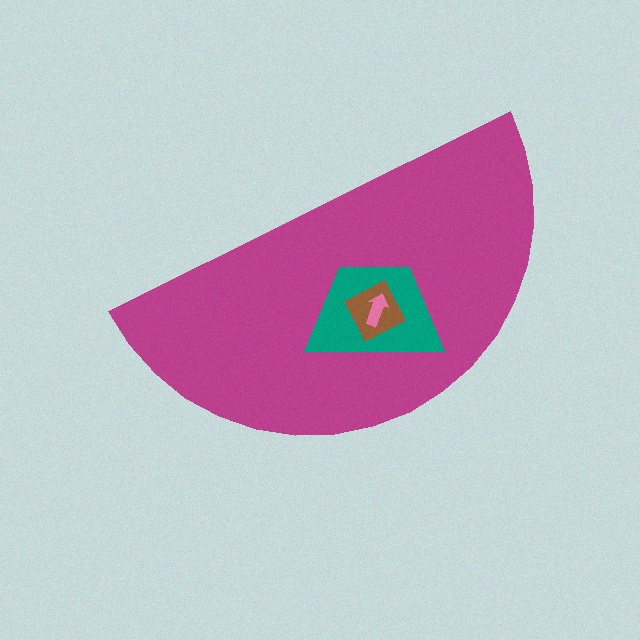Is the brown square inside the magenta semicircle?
Yes.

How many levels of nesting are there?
4.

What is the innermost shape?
The pink arrow.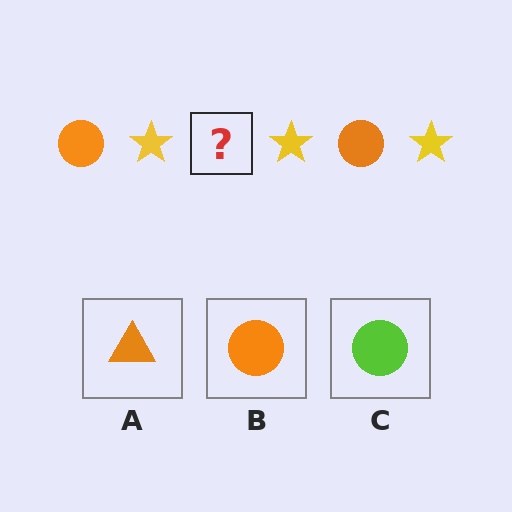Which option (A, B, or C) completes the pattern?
B.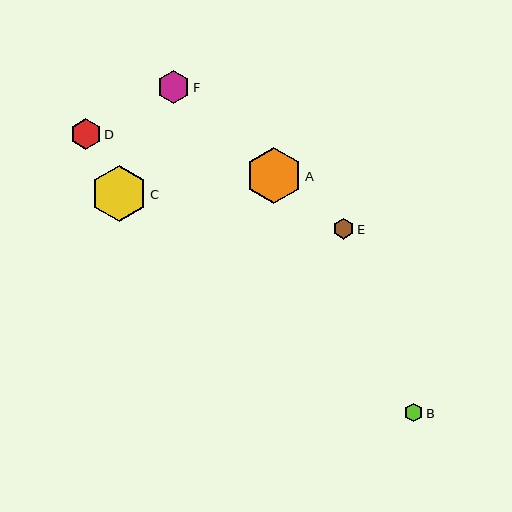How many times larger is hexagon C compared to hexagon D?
Hexagon C is approximately 1.8 times the size of hexagon D.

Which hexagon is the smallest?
Hexagon B is the smallest with a size of approximately 19 pixels.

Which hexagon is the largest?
Hexagon C is the largest with a size of approximately 57 pixels.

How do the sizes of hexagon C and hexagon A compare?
Hexagon C and hexagon A are approximately the same size.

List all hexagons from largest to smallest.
From largest to smallest: C, A, F, D, E, B.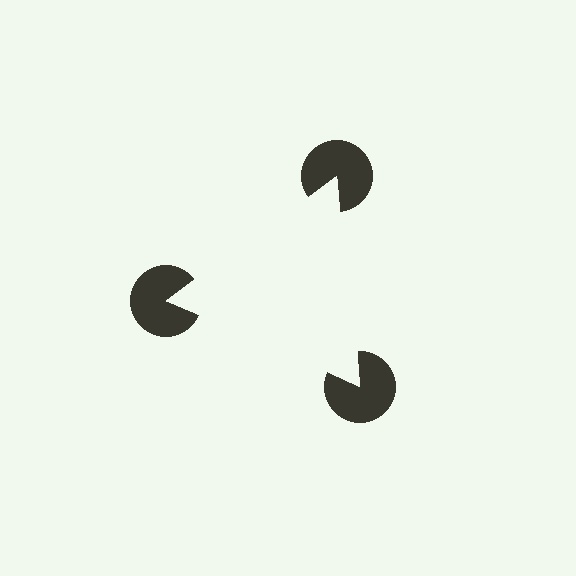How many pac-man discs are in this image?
There are 3 — one at each vertex of the illusory triangle.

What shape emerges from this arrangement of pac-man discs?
An illusory triangle — its edges are inferred from the aligned wedge cuts in the pac-man discs, not physically drawn.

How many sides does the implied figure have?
3 sides.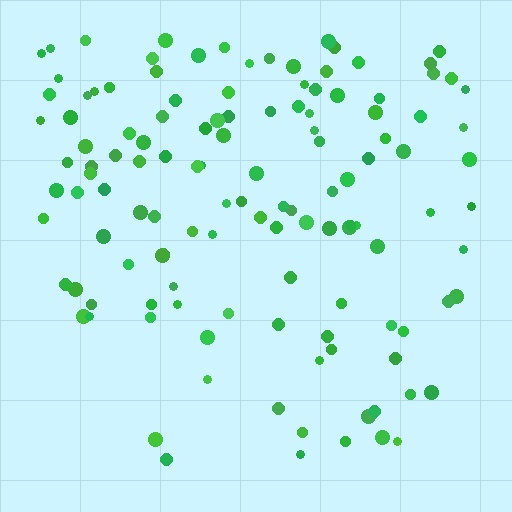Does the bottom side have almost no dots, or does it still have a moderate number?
Still a moderate number, just noticeably fewer than the top.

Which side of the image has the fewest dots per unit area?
The bottom.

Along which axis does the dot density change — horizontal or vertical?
Vertical.